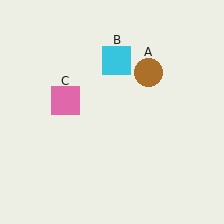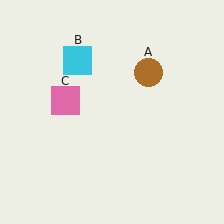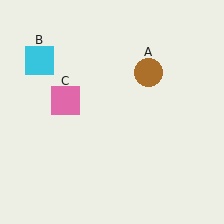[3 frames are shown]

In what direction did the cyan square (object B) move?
The cyan square (object B) moved left.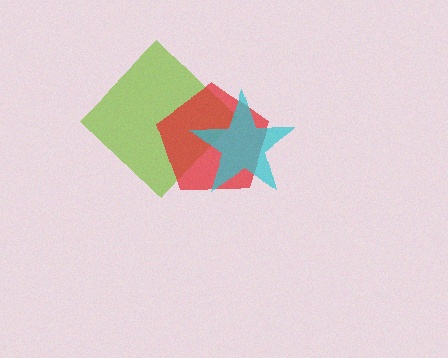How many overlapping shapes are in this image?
There are 3 overlapping shapes in the image.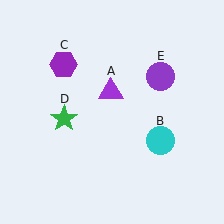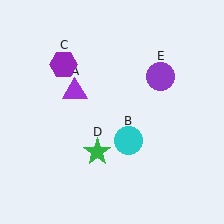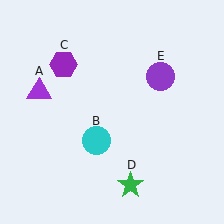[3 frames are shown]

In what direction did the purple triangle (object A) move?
The purple triangle (object A) moved left.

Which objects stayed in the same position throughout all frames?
Purple hexagon (object C) and purple circle (object E) remained stationary.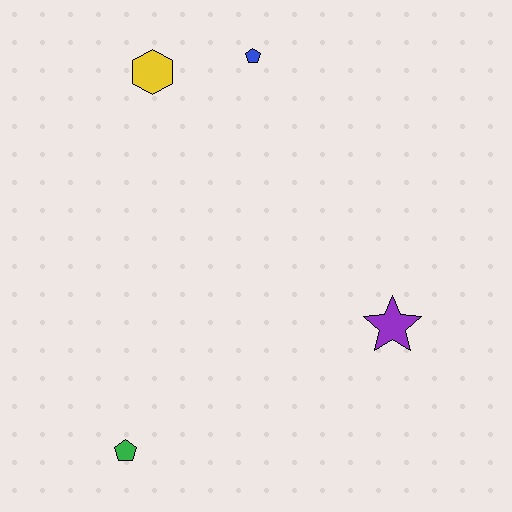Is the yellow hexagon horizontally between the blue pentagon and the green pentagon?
Yes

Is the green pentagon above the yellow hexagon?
No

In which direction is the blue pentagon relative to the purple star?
The blue pentagon is above the purple star.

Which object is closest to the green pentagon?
The purple star is closest to the green pentagon.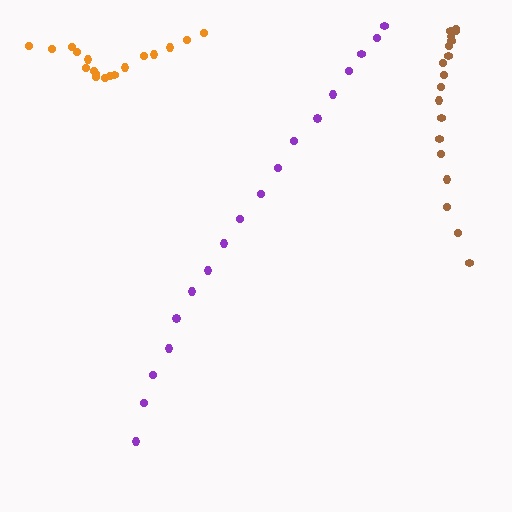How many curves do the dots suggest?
There are 3 distinct paths.